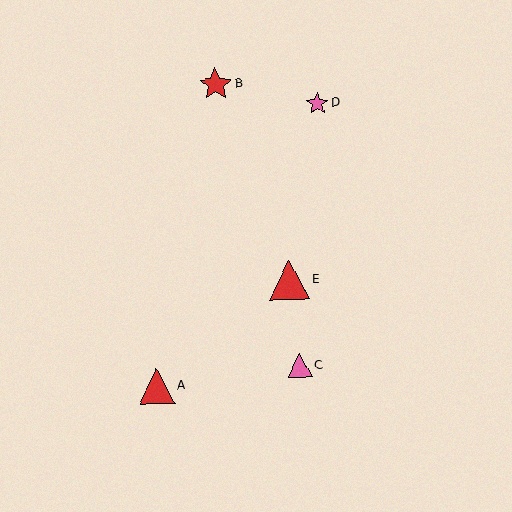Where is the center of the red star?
The center of the red star is at (216, 84).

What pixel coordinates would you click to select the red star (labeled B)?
Click at (216, 84) to select the red star B.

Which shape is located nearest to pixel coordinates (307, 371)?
The pink triangle (labeled C) at (300, 365) is nearest to that location.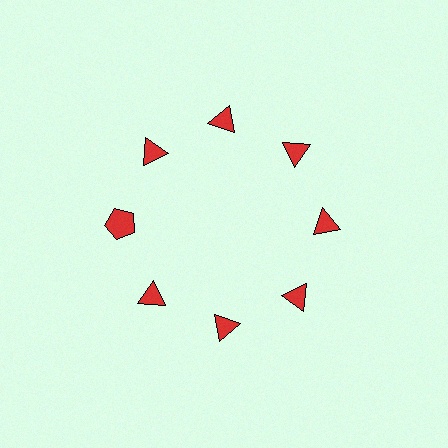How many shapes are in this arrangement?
There are 8 shapes arranged in a ring pattern.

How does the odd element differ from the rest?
It has a different shape: pentagon instead of triangle.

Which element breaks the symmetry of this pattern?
The red pentagon at roughly the 9 o'clock position breaks the symmetry. All other shapes are red triangles.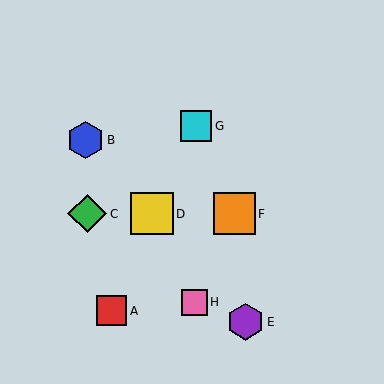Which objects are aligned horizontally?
Objects C, D, F are aligned horizontally.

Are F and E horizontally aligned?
No, F is at y≈214 and E is at y≈322.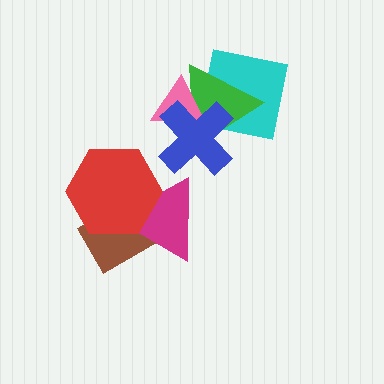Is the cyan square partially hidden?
Yes, it is partially covered by another shape.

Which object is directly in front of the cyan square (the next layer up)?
The green triangle is directly in front of the cyan square.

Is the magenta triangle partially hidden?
Yes, it is partially covered by another shape.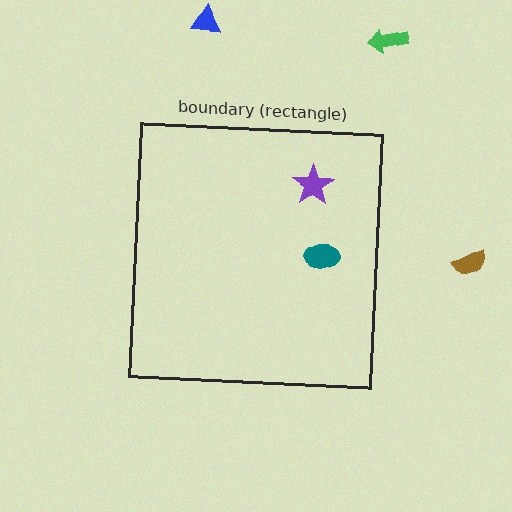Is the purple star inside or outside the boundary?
Inside.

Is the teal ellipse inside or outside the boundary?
Inside.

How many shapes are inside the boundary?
2 inside, 3 outside.